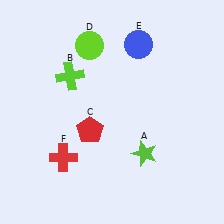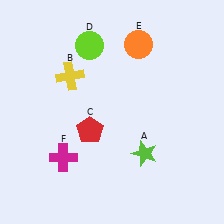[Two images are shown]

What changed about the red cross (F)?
In Image 1, F is red. In Image 2, it changed to magenta.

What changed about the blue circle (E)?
In Image 1, E is blue. In Image 2, it changed to orange.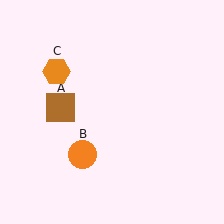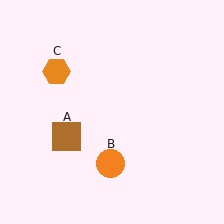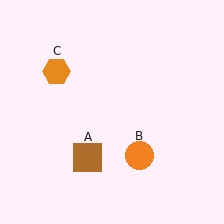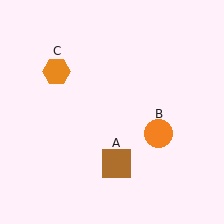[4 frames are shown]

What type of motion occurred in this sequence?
The brown square (object A), orange circle (object B) rotated counterclockwise around the center of the scene.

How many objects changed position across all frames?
2 objects changed position: brown square (object A), orange circle (object B).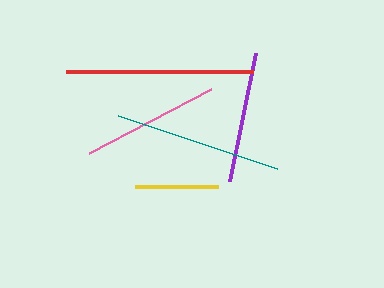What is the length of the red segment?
The red segment is approximately 187 pixels long.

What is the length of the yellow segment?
The yellow segment is approximately 83 pixels long.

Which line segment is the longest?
The red line is the longest at approximately 187 pixels.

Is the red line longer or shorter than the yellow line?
The red line is longer than the yellow line.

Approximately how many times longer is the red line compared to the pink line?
The red line is approximately 1.4 times the length of the pink line.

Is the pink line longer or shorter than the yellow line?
The pink line is longer than the yellow line.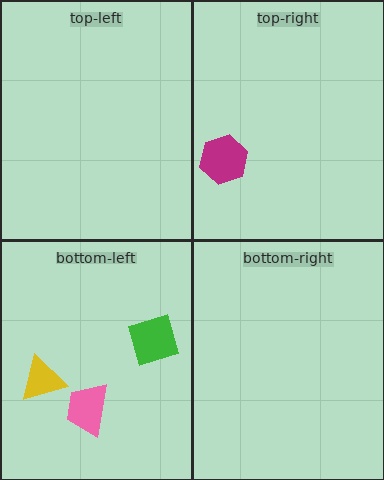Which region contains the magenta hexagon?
The top-right region.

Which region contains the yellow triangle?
The bottom-left region.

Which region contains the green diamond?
The bottom-left region.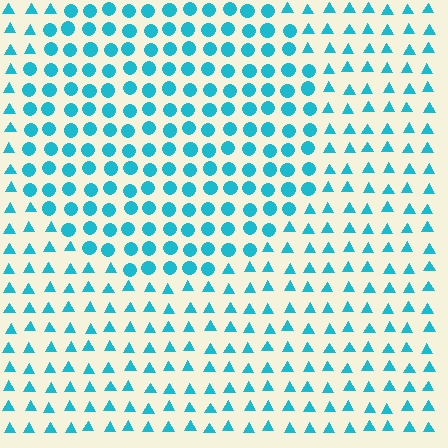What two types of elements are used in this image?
The image uses circles inside the circle region and triangles outside it.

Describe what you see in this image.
The image is filled with small cyan elements arranged in a uniform grid. A circle-shaped region contains circles, while the surrounding area contains triangles. The boundary is defined purely by the change in element shape.